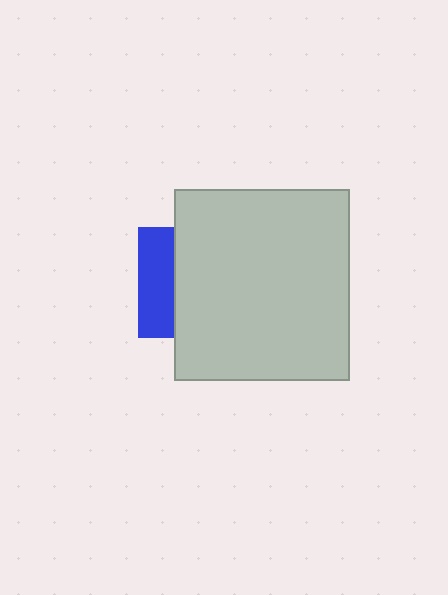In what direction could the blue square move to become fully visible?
The blue square could move left. That would shift it out from behind the light gray rectangle entirely.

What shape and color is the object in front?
The object in front is a light gray rectangle.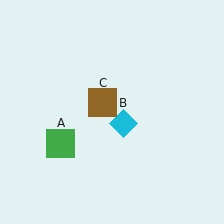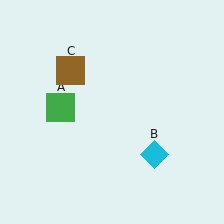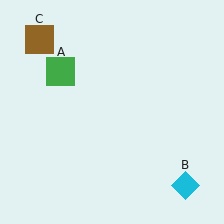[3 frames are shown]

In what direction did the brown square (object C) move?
The brown square (object C) moved up and to the left.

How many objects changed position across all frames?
3 objects changed position: green square (object A), cyan diamond (object B), brown square (object C).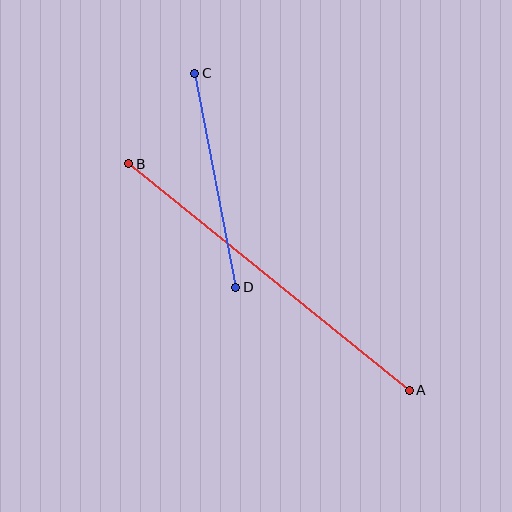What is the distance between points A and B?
The distance is approximately 361 pixels.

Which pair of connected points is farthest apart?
Points A and B are farthest apart.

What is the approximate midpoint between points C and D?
The midpoint is at approximately (215, 180) pixels.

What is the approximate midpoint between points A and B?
The midpoint is at approximately (269, 277) pixels.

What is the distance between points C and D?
The distance is approximately 218 pixels.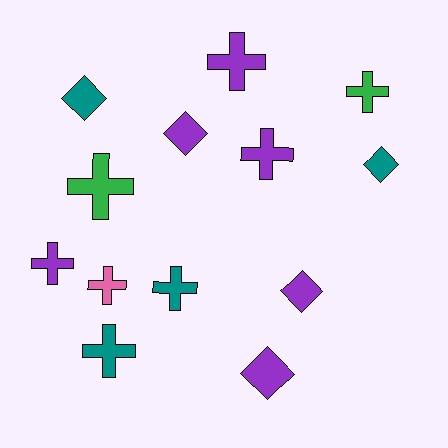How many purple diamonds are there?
There are 3 purple diamonds.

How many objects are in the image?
There are 13 objects.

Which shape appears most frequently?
Cross, with 8 objects.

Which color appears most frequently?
Purple, with 6 objects.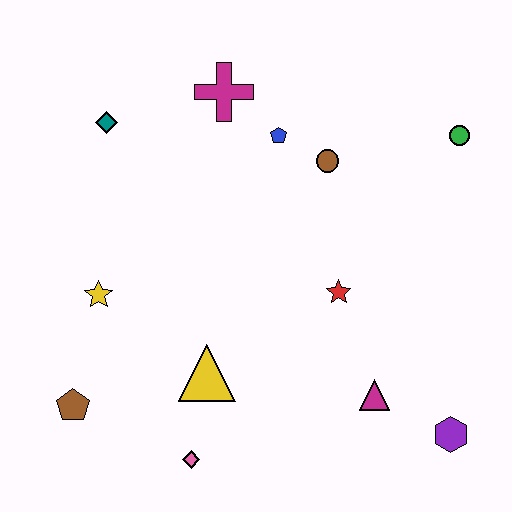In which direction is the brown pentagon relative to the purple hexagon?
The brown pentagon is to the left of the purple hexagon.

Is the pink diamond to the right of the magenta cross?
No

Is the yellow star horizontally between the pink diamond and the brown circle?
No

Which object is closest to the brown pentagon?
The yellow star is closest to the brown pentagon.